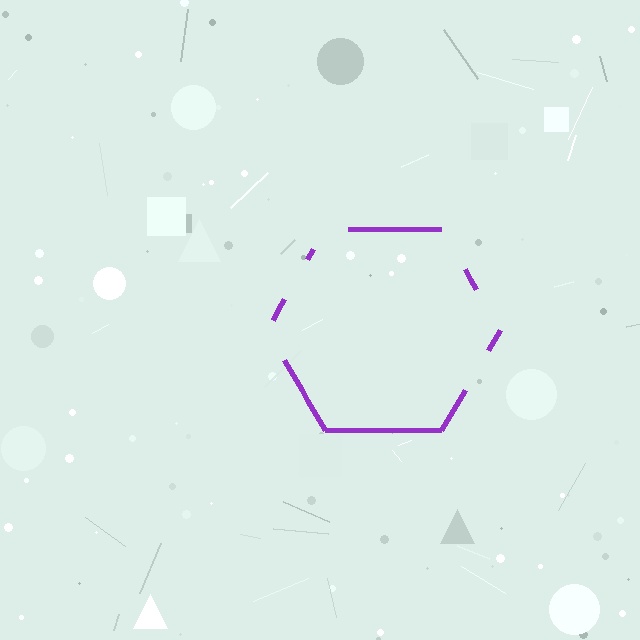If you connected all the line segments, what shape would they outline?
They would outline a hexagon.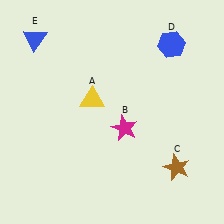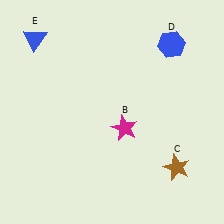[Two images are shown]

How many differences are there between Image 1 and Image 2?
There is 1 difference between the two images.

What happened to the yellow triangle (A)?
The yellow triangle (A) was removed in Image 2. It was in the top-left area of Image 1.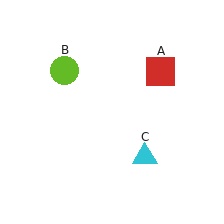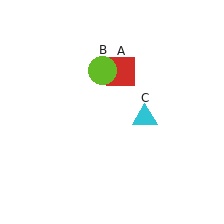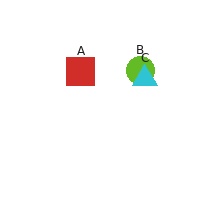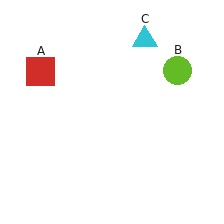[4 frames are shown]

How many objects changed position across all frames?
3 objects changed position: red square (object A), lime circle (object B), cyan triangle (object C).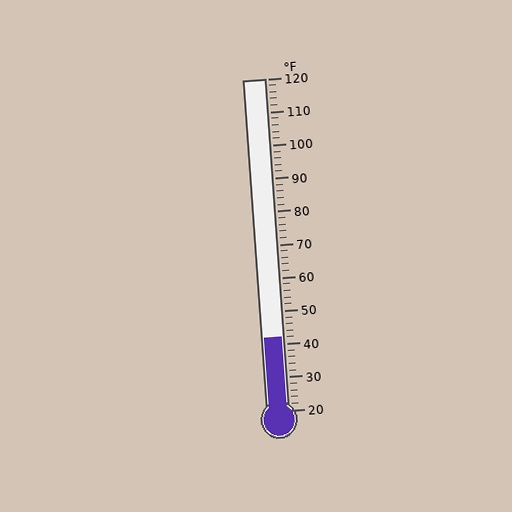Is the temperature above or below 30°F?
The temperature is above 30°F.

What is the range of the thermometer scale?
The thermometer scale ranges from 20°F to 120°F.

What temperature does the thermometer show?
The thermometer shows approximately 42°F.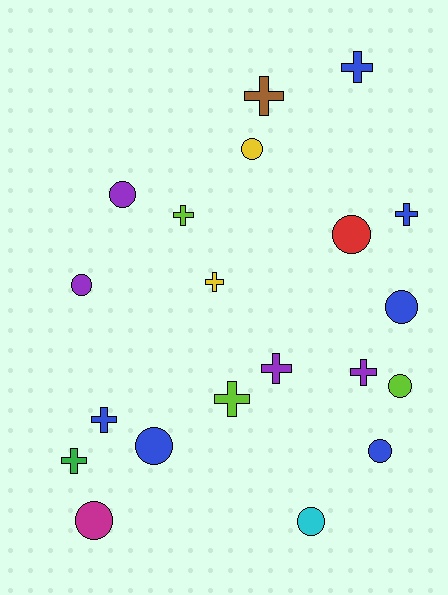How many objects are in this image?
There are 20 objects.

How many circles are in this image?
There are 10 circles.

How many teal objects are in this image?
There are no teal objects.